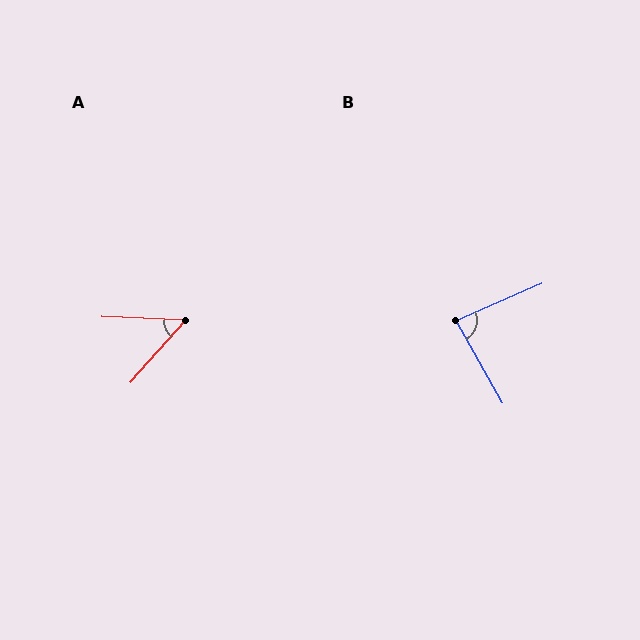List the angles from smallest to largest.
A (51°), B (84°).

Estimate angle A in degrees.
Approximately 51 degrees.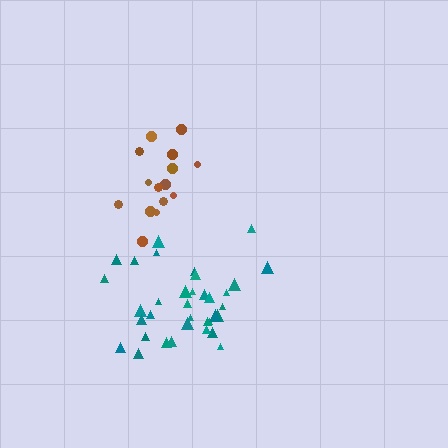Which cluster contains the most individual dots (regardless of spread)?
Teal (35).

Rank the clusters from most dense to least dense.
teal, brown.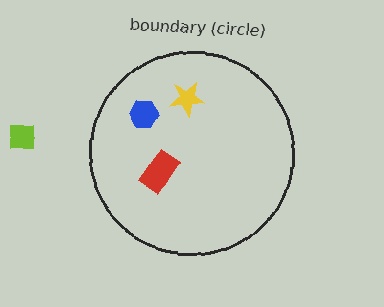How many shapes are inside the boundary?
3 inside, 1 outside.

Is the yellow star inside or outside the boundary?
Inside.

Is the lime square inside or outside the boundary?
Outside.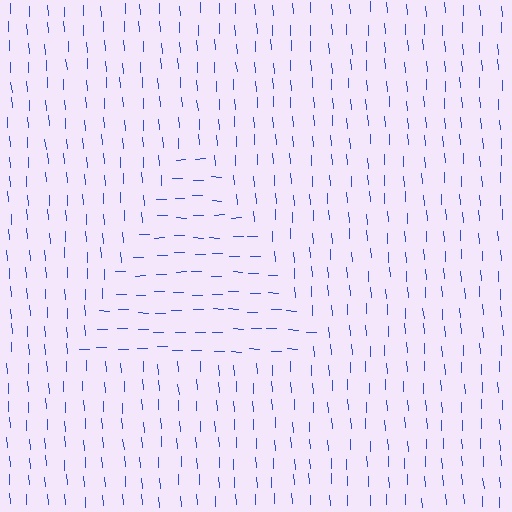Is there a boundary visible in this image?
Yes, there is a texture boundary formed by a change in line orientation.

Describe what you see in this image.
The image is filled with small blue line segments. A triangle region in the image has lines oriented differently from the surrounding lines, creating a visible texture boundary.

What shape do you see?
I see a triangle.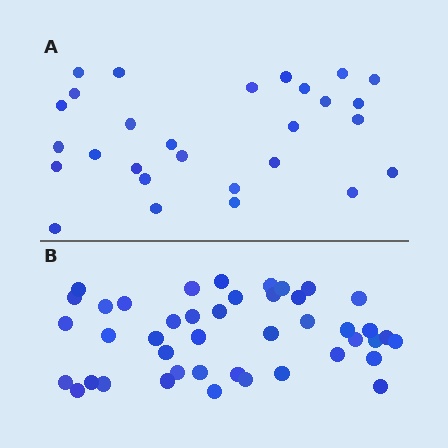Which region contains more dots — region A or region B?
Region B (the bottom region) has more dots.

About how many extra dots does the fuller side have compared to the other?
Region B has approximately 15 more dots than region A.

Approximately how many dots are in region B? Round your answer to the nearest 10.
About 40 dots. (The exact count is 43, which rounds to 40.)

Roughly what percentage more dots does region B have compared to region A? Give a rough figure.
About 55% more.